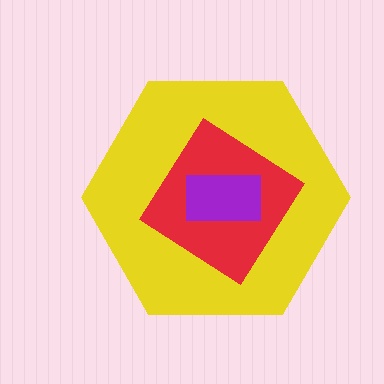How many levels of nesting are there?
3.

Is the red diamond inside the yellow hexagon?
Yes.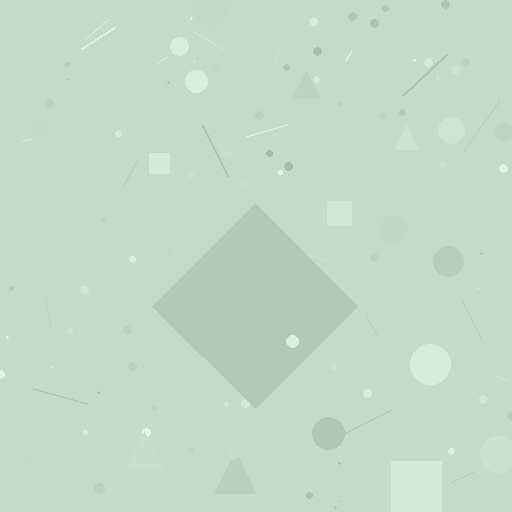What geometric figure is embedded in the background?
A diamond is embedded in the background.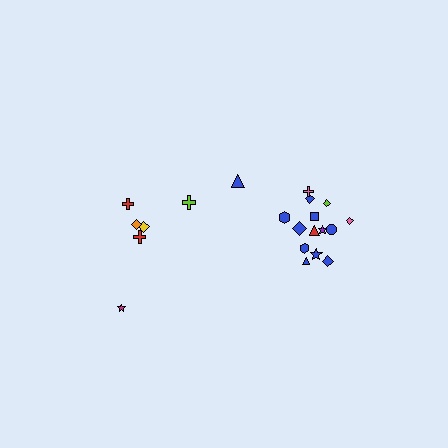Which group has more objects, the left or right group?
The right group.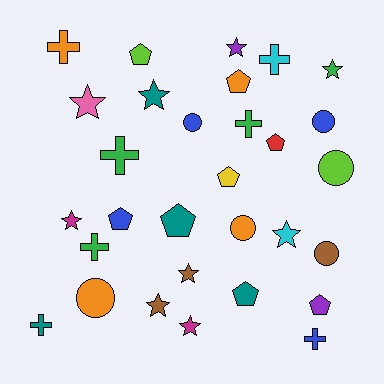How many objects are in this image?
There are 30 objects.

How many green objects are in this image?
There are 4 green objects.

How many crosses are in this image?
There are 7 crosses.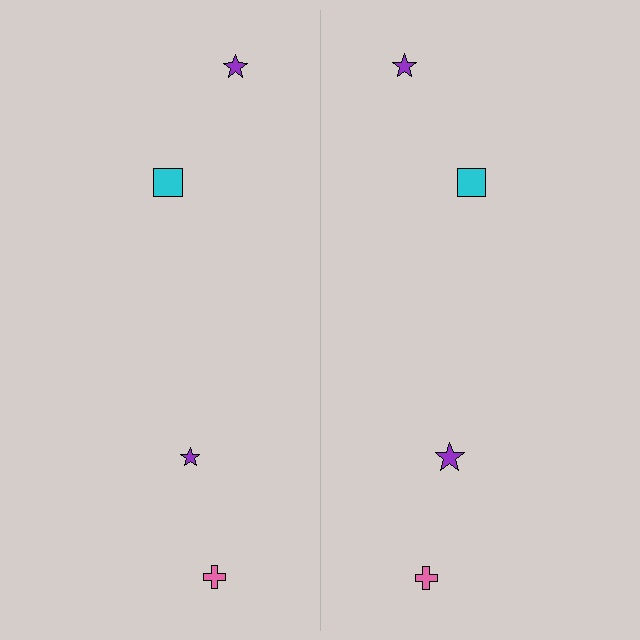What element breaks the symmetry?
The purple star on the right side has a different size than its mirror counterpart.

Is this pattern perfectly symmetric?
No, the pattern is not perfectly symmetric. The purple star on the right side has a different size than its mirror counterpart.